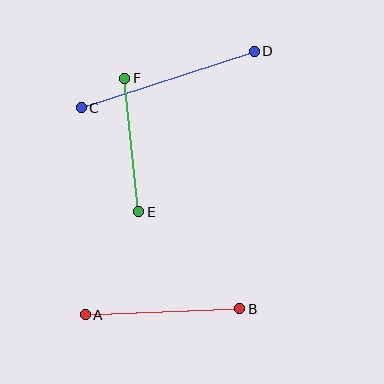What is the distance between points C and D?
The distance is approximately 182 pixels.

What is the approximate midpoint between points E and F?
The midpoint is at approximately (132, 145) pixels.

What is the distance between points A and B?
The distance is approximately 155 pixels.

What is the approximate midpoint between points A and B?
The midpoint is at approximately (162, 312) pixels.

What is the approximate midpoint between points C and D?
The midpoint is at approximately (168, 80) pixels.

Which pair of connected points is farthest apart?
Points C and D are farthest apart.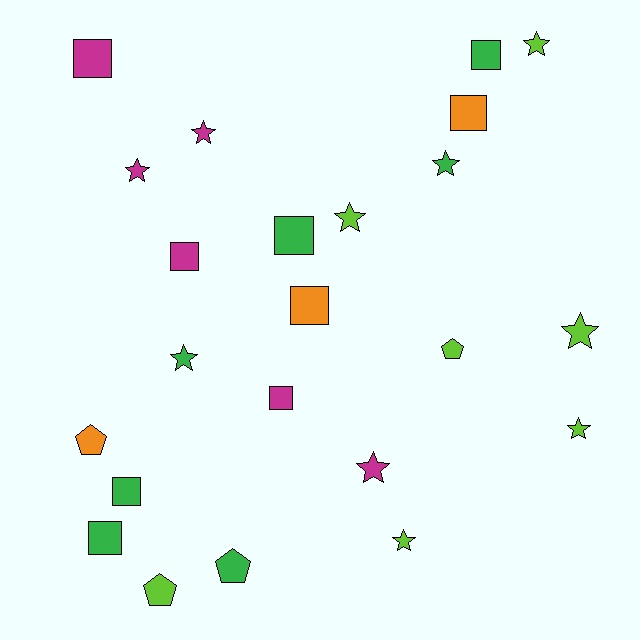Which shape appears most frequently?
Star, with 10 objects.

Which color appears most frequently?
Green, with 7 objects.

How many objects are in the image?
There are 23 objects.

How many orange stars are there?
There are no orange stars.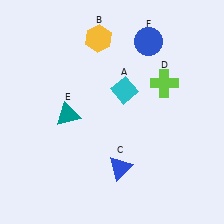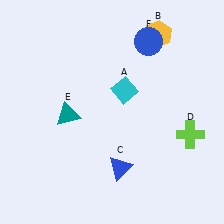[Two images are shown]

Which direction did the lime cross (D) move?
The lime cross (D) moved down.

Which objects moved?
The objects that moved are: the yellow hexagon (B), the lime cross (D).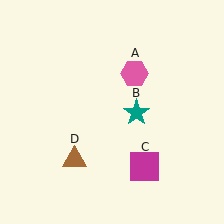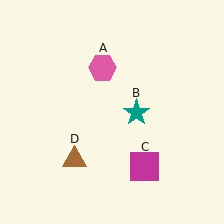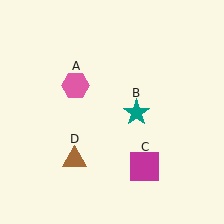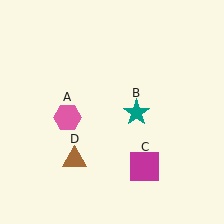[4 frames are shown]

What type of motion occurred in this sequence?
The pink hexagon (object A) rotated counterclockwise around the center of the scene.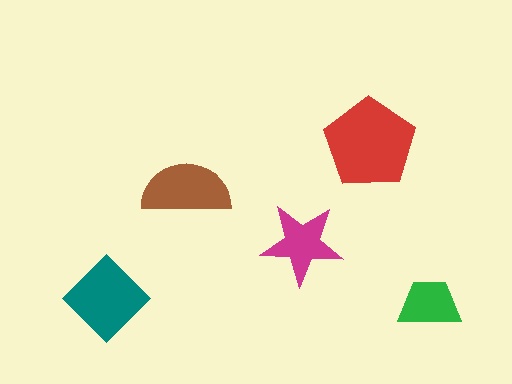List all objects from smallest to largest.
The green trapezoid, the magenta star, the brown semicircle, the teal diamond, the red pentagon.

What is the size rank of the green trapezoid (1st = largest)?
5th.